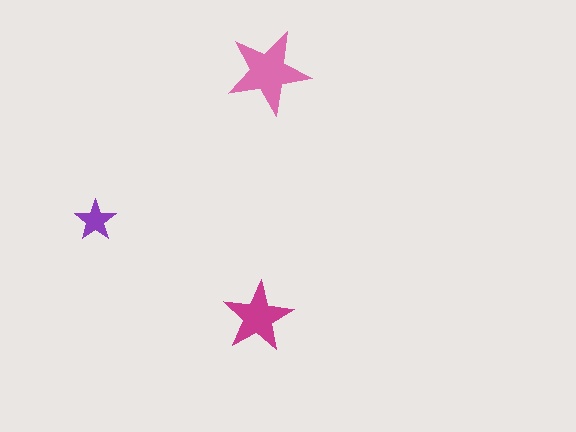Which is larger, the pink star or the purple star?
The pink one.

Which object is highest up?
The pink star is topmost.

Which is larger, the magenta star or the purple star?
The magenta one.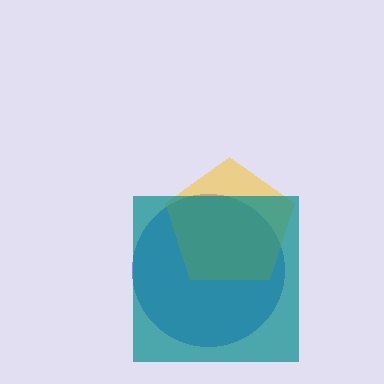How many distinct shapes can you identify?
There are 3 distinct shapes: a blue circle, a yellow pentagon, a teal square.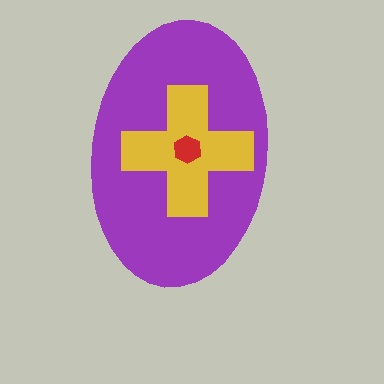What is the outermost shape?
The purple ellipse.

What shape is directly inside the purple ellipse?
The yellow cross.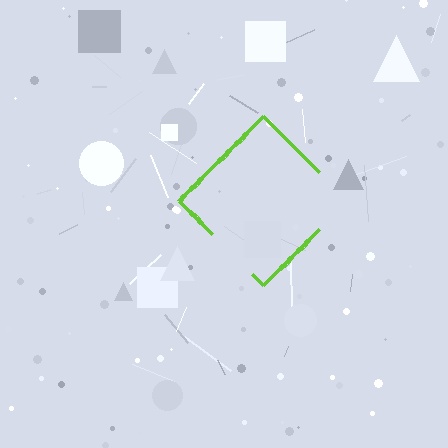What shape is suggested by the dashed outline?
The dashed outline suggests a diamond.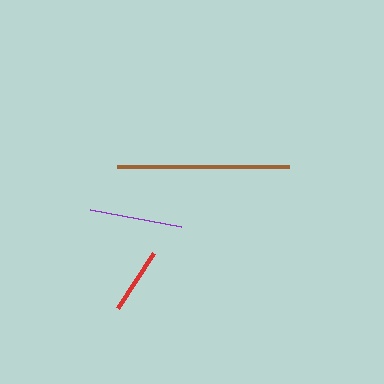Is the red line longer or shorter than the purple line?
The purple line is longer than the red line.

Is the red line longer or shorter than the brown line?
The brown line is longer than the red line.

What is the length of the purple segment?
The purple segment is approximately 93 pixels long.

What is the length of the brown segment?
The brown segment is approximately 172 pixels long.